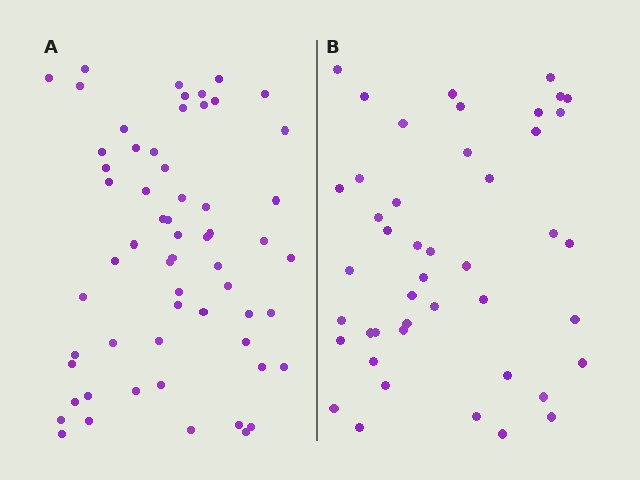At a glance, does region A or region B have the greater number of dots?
Region A (the left region) has more dots.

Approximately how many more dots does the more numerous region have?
Region A has approximately 15 more dots than region B.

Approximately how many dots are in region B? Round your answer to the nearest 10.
About 40 dots. (The exact count is 45, which rounds to 40.)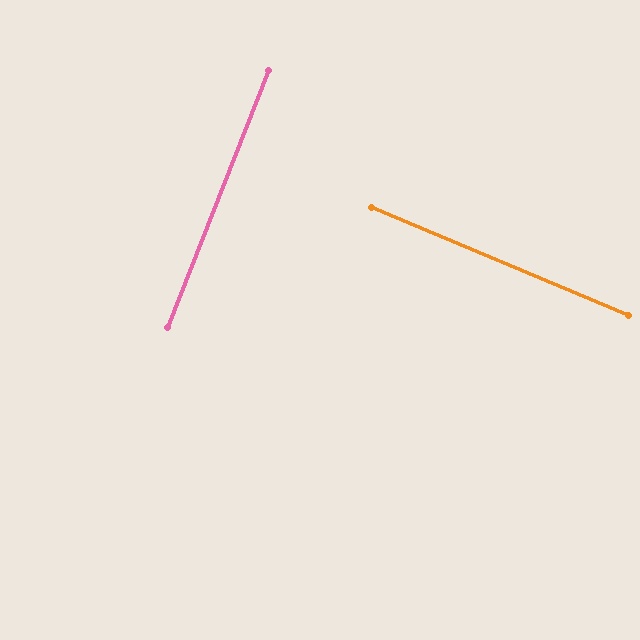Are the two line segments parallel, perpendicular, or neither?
Perpendicular — they meet at approximately 89°.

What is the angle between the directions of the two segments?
Approximately 89 degrees.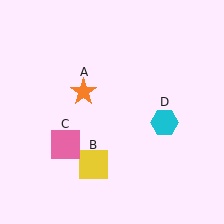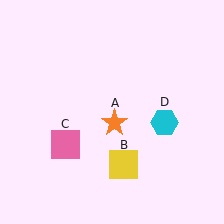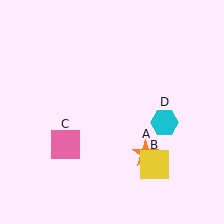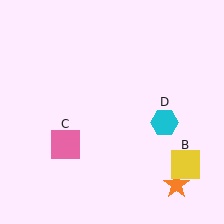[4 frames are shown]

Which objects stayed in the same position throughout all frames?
Pink square (object C) and cyan hexagon (object D) remained stationary.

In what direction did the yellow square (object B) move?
The yellow square (object B) moved right.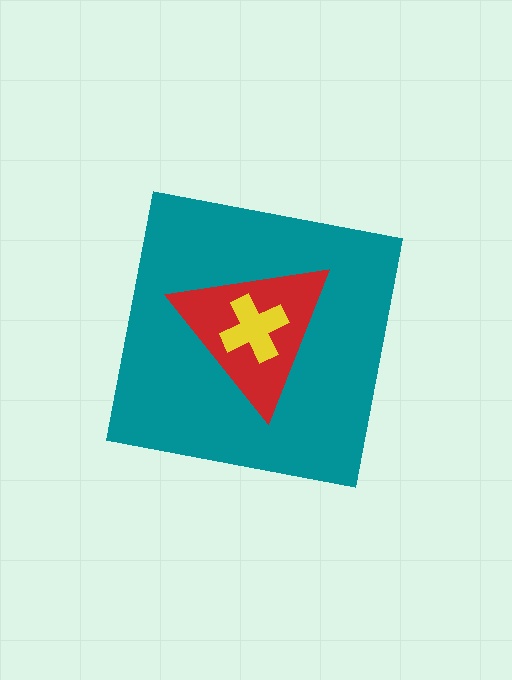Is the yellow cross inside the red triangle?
Yes.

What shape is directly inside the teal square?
The red triangle.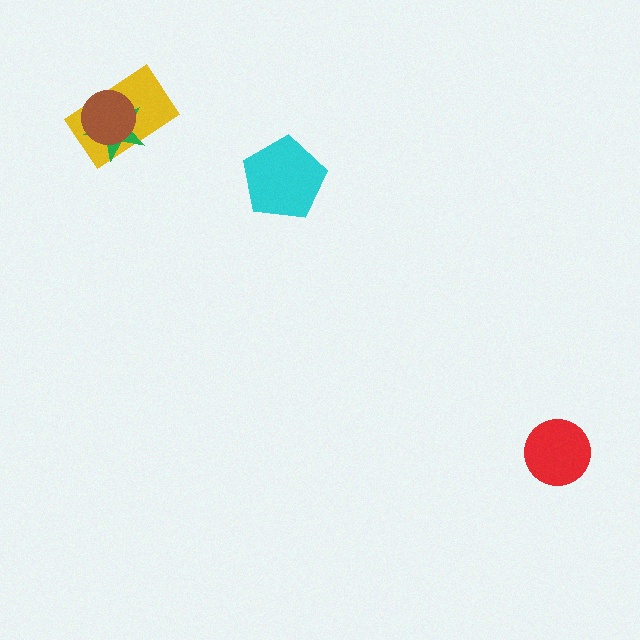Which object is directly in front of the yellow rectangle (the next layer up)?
The green star is directly in front of the yellow rectangle.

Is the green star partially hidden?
Yes, it is partially covered by another shape.